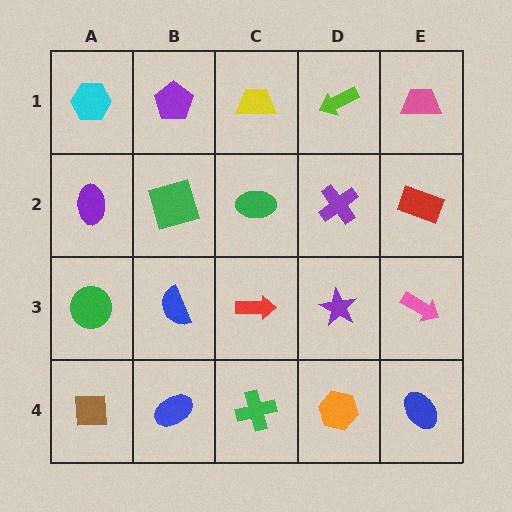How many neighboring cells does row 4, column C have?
3.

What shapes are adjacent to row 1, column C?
A green ellipse (row 2, column C), a purple pentagon (row 1, column B), a lime arrow (row 1, column D).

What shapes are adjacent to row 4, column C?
A red arrow (row 3, column C), a blue ellipse (row 4, column B), an orange hexagon (row 4, column D).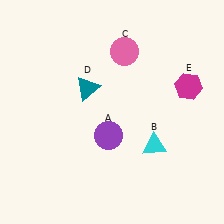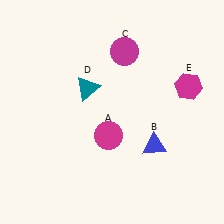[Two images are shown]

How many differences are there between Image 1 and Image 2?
There are 3 differences between the two images.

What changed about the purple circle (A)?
In Image 1, A is purple. In Image 2, it changed to magenta.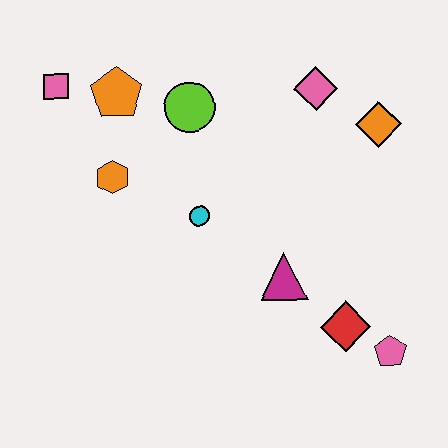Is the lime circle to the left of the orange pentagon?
No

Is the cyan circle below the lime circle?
Yes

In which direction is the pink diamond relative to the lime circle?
The pink diamond is to the right of the lime circle.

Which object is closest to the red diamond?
The pink pentagon is closest to the red diamond.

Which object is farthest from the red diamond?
The pink square is farthest from the red diamond.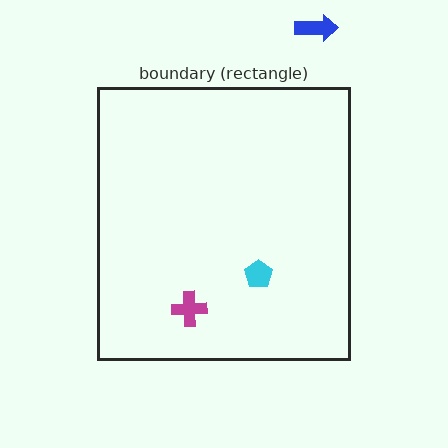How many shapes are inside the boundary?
2 inside, 1 outside.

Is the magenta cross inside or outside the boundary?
Inside.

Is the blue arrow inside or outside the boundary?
Outside.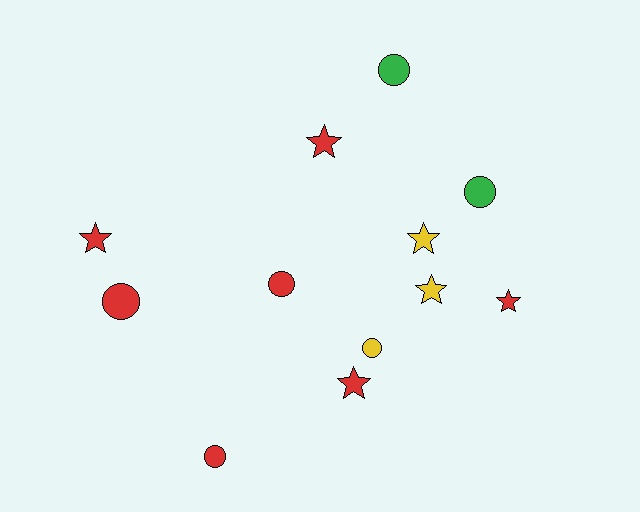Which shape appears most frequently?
Star, with 6 objects.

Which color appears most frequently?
Red, with 7 objects.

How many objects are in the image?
There are 12 objects.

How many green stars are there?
There are no green stars.